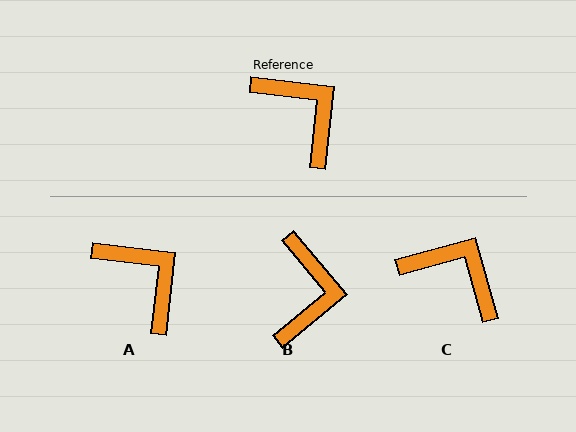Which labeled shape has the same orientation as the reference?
A.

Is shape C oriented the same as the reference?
No, it is off by about 22 degrees.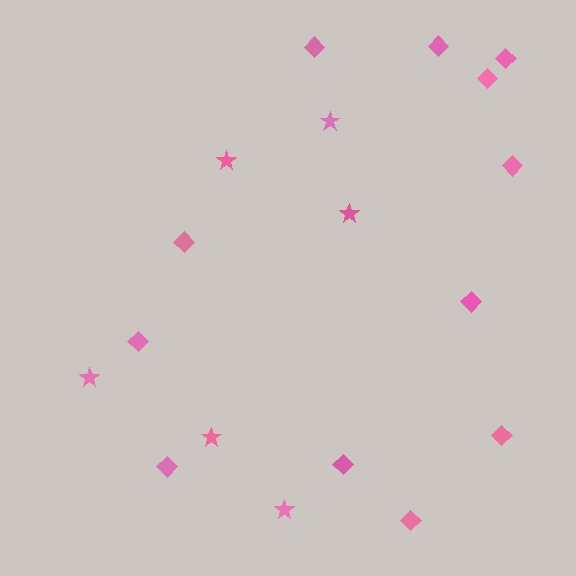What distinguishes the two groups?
There are 2 groups: one group of stars (6) and one group of diamonds (12).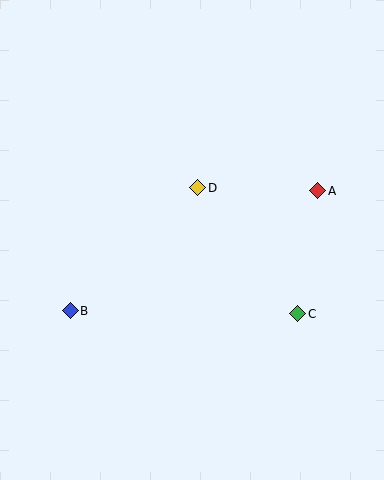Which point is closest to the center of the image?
Point D at (198, 188) is closest to the center.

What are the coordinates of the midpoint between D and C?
The midpoint between D and C is at (248, 251).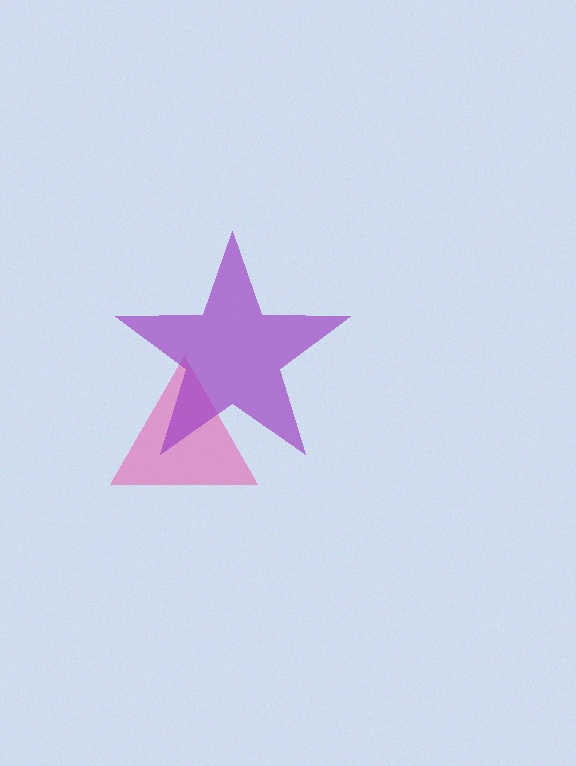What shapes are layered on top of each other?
The layered shapes are: a pink triangle, a purple star.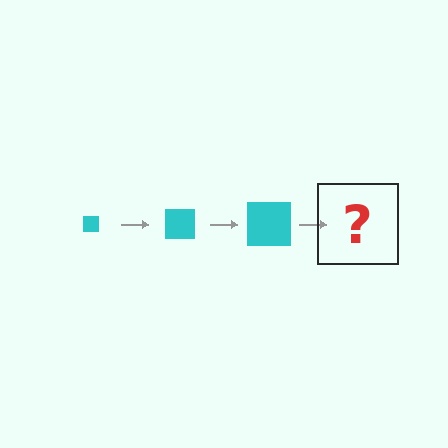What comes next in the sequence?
The next element should be a cyan square, larger than the previous one.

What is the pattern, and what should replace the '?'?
The pattern is that the square gets progressively larger each step. The '?' should be a cyan square, larger than the previous one.